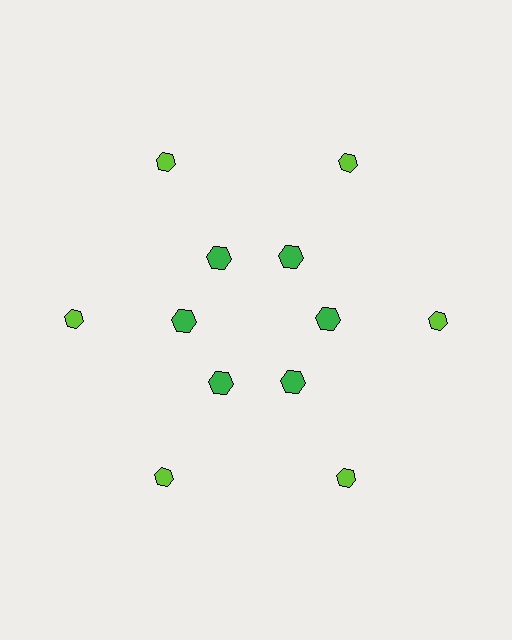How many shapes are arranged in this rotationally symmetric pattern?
There are 12 shapes, arranged in 6 groups of 2.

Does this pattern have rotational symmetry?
Yes, this pattern has 6-fold rotational symmetry. It looks the same after rotating 60 degrees around the center.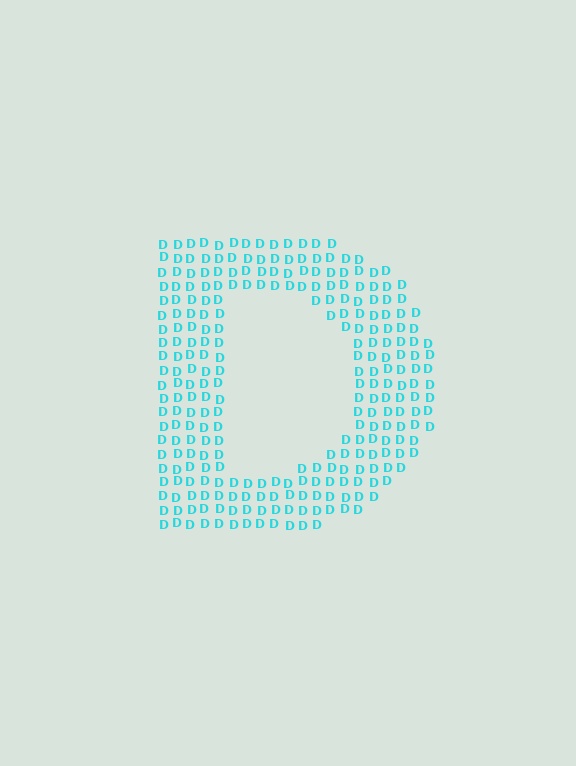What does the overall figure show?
The overall figure shows the letter D.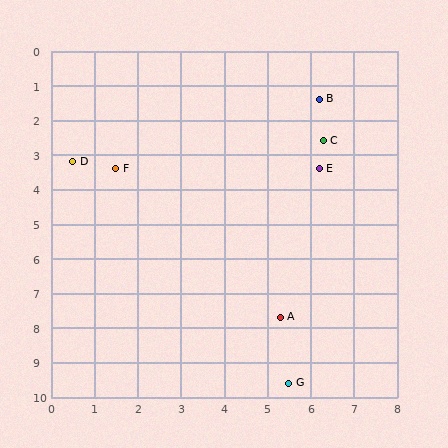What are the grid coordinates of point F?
Point F is at approximately (1.5, 3.4).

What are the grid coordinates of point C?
Point C is at approximately (6.3, 2.6).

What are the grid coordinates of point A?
Point A is at approximately (5.3, 7.7).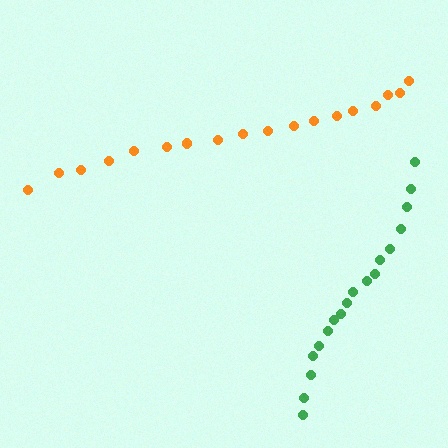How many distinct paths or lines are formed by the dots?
There are 2 distinct paths.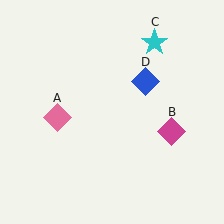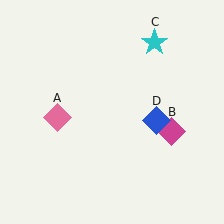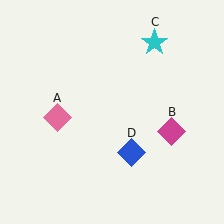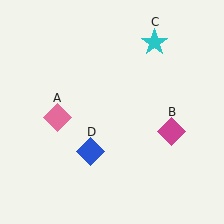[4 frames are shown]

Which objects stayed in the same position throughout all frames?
Pink diamond (object A) and magenta diamond (object B) and cyan star (object C) remained stationary.